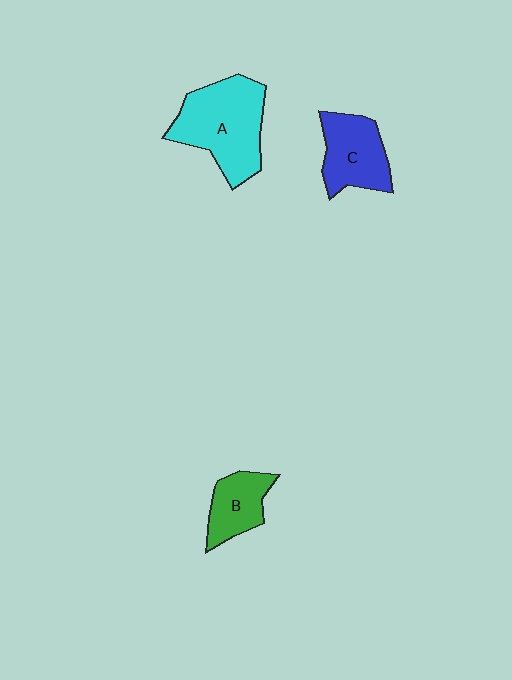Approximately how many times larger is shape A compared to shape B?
Approximately 2.0 times.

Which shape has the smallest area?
Shape B (green).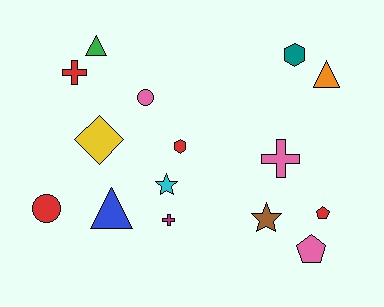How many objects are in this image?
There are 15 objects.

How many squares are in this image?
There are no squares.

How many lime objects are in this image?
There are no lime objects.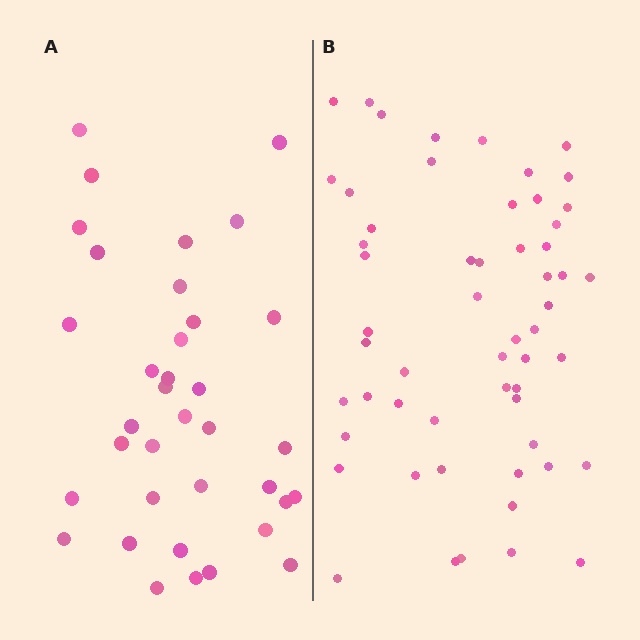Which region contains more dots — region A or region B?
Region B (the right region) has more dots.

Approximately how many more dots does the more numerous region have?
Region B has approximately 20 more dots than region A.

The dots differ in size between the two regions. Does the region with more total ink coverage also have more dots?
No. Region A has more total ink coverage because its dots are larger, but region B actually contains more individual dots. Total area can be misleading — the number of items is what matters here.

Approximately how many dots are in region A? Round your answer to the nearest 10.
About 40 dots. (The exact count is 36, which rounds to 40.)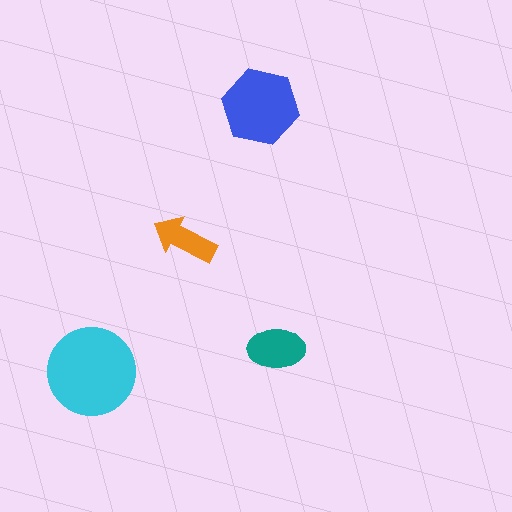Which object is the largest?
The cyan circle.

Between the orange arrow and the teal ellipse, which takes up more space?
The teal ellipse.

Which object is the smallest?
The orange arrow.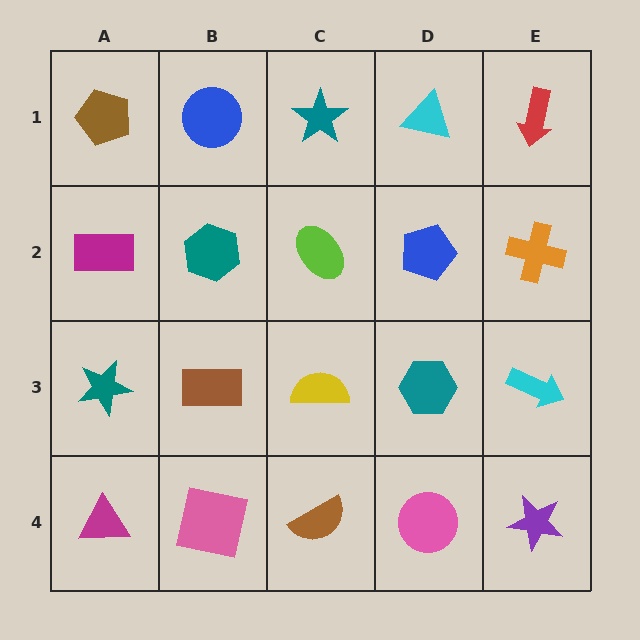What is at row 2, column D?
A blue pentagon.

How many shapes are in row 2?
5 shapes.